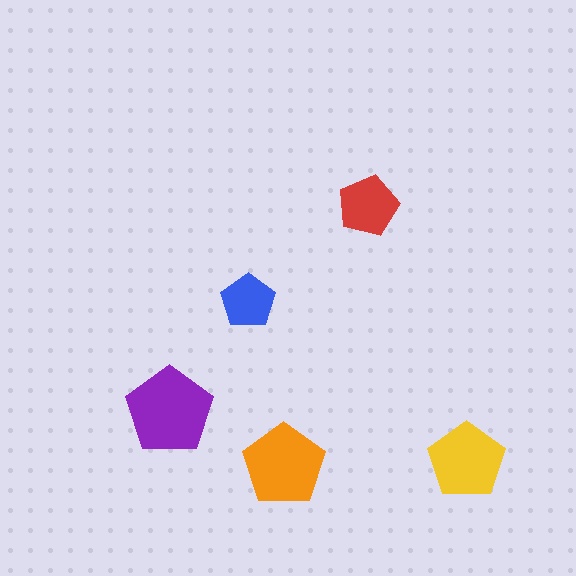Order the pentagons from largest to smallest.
the purple one, the orange one, the yellow one, the red one, the blue one.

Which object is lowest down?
The orange pentagon is bottommost.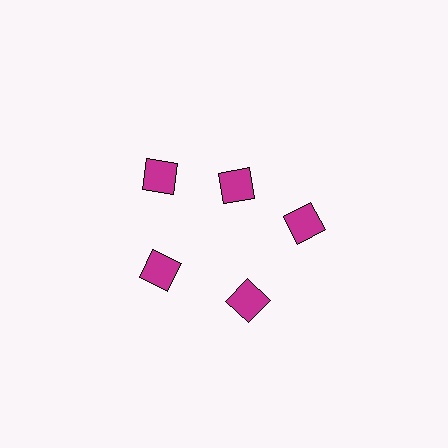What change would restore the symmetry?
The symmetry would be restored by moving it outward, back onto the ring so that all 5 diamonds sit at equal angles and equal distance from the center.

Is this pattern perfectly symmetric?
No. The 5 magenta diamonds are arranged in a ring, but one element near the 1 o'clock position is pulled inward toward the center, breaking the 5-fold rotational symmetry.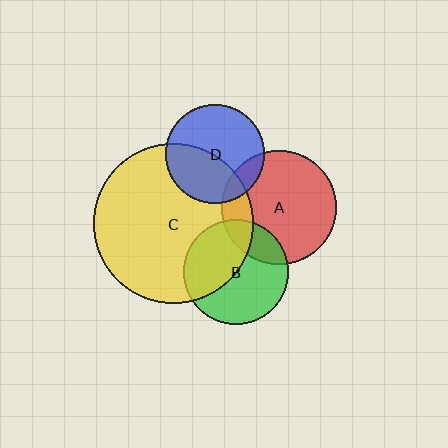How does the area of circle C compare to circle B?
Approximately 2.4 times.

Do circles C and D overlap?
Yes.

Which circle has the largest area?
Circle C (yellow).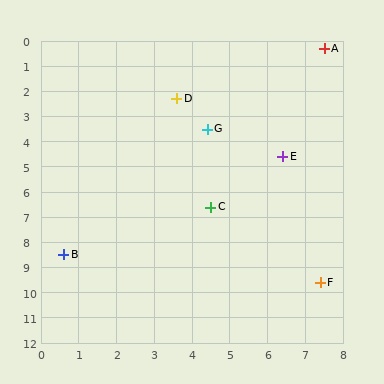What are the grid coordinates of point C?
Point C is at approximately (4.5, 6.6).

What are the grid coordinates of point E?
Point E is at approximately (6.4, 4.6).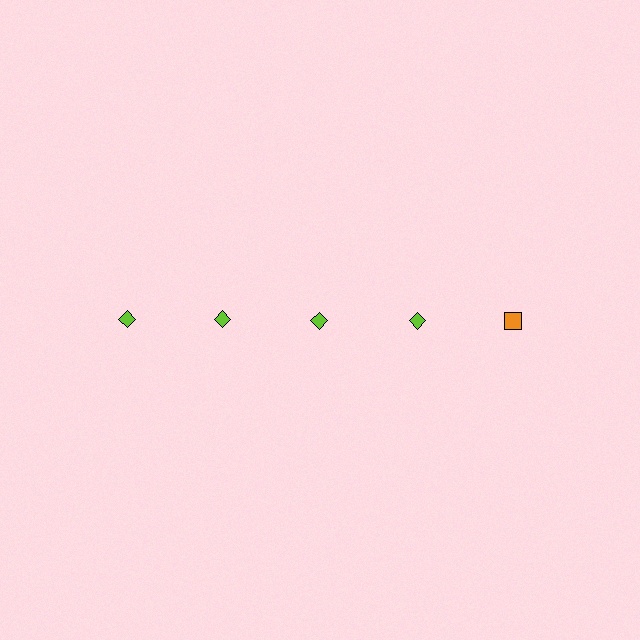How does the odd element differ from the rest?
It differs in both color (orange instead of lime) and shape (square instead of diamond).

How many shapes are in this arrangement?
There are 5 shapes arranged in a grid pattern.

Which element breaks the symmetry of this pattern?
The orange square in the top row, rightmost column breaks the symmetry. All other shapes are lime diamonds.